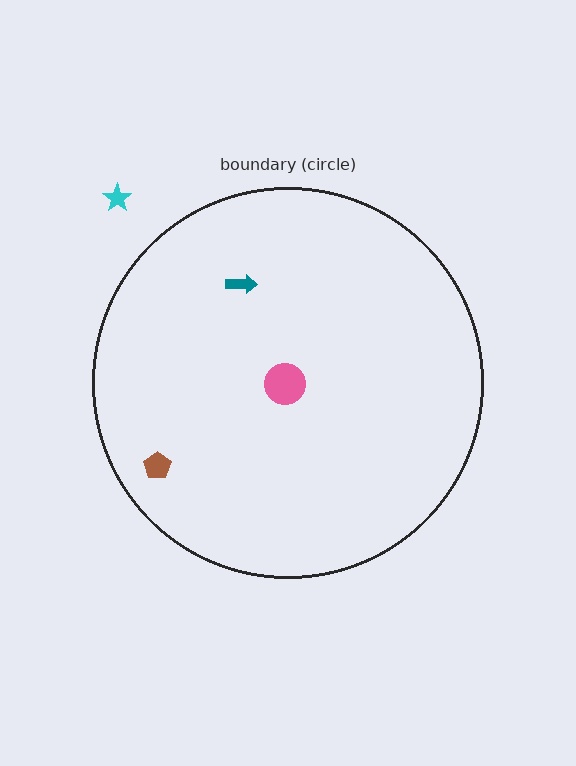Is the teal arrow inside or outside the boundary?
Inside.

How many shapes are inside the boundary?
3 inside, 1 outside.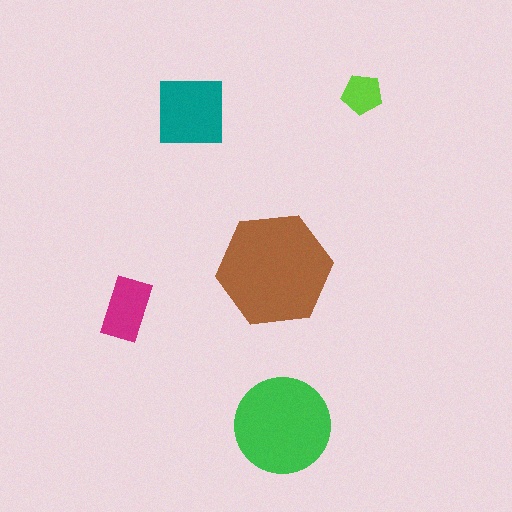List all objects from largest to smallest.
The brown hexagon, the green circle, the teal square, the magenta rectangle, the lime pentagon.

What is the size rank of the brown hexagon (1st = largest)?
1st.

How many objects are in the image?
There are 5 objects in the image.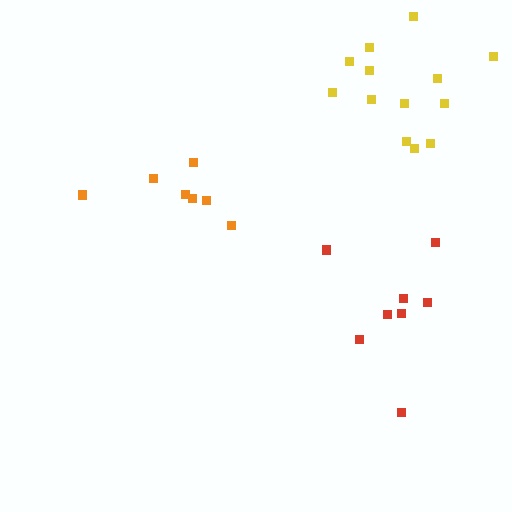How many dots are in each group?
Group 1: 7 dots, Group 2: 8 dots, Group 3: 13 dots (28 total).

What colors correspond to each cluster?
The clusters are colored: orange, red, yellow.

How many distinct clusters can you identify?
There are 3 distinct clusters.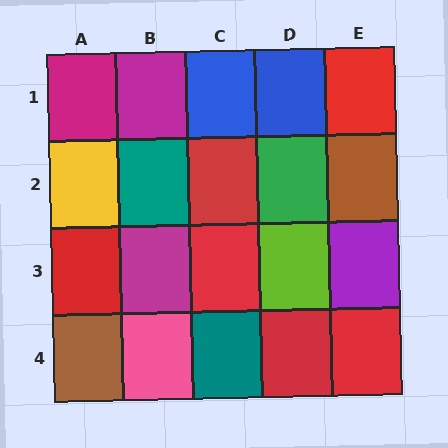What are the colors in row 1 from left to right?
Magenta, magenta, blue, blue, red.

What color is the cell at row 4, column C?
Teal.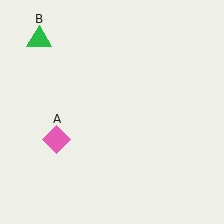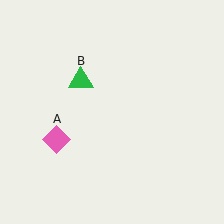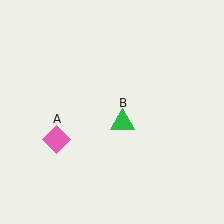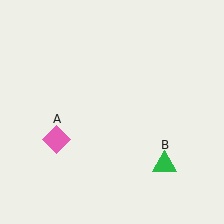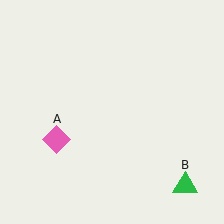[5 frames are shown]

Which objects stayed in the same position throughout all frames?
Pink diamond (object A) remained stationary.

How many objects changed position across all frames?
1 object changed position: green triangle (object B).